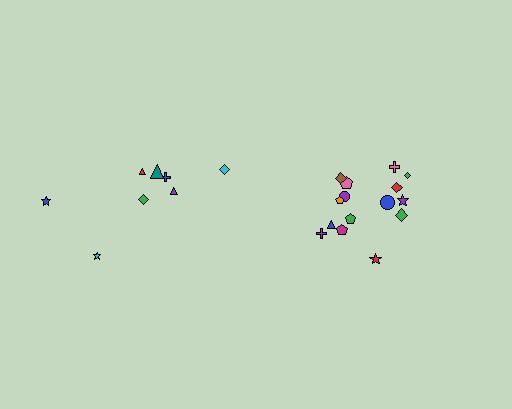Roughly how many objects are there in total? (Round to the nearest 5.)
Roughly 25 objects in total.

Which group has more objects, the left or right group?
The right group.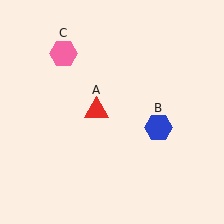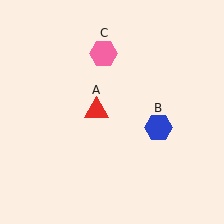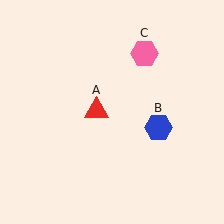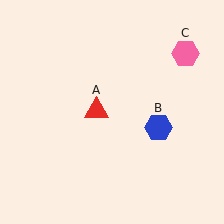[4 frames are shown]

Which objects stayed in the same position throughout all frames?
Red triangle (object A) and blue hexagon (object B) remained stationary.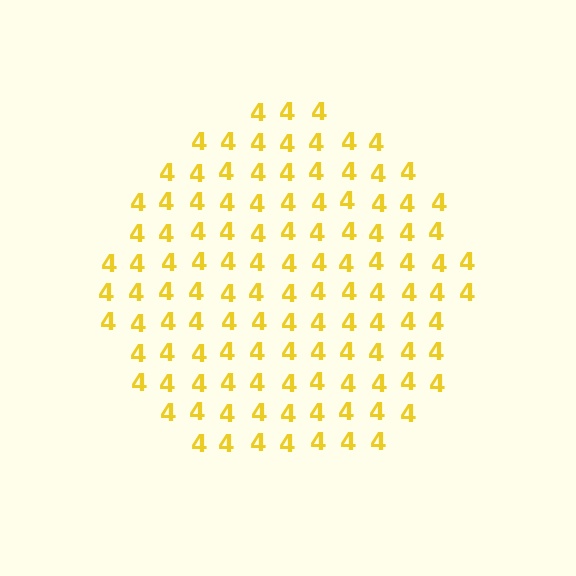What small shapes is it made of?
It is made of small digit 4's.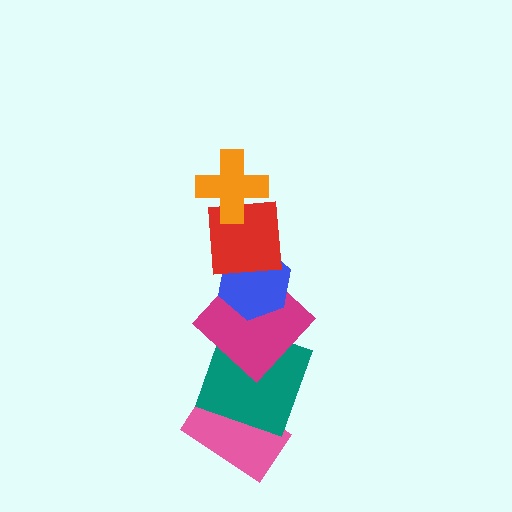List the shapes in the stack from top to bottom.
From top to bottom: the orange cross, the red square, the blue hexagon, the magenta diamond, the teal square, the pink rectangle.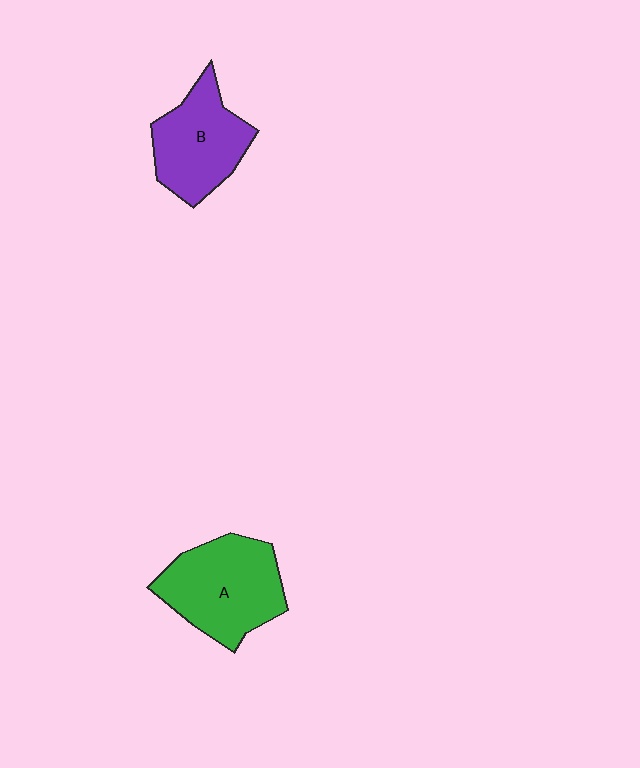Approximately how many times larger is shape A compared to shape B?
Approximately 1.2 times.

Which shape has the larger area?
Shape A (green).